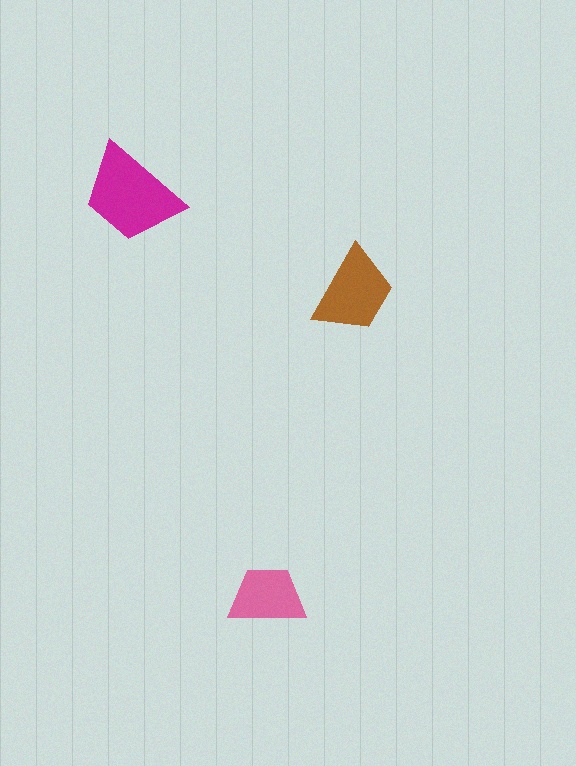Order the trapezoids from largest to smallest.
the magenta one, the brown one, the pink one.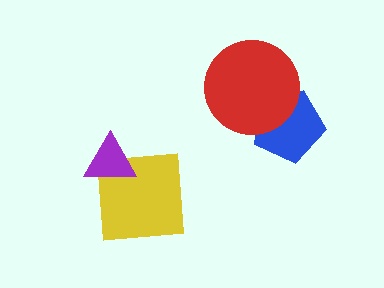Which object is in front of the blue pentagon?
The red circle is in front of the blue pentagon.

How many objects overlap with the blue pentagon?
1 object overlaps with the blue pentagon.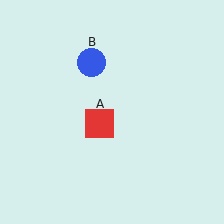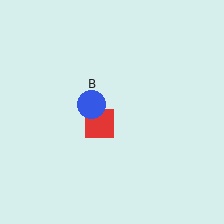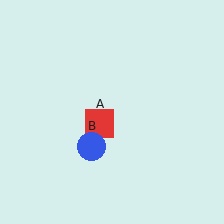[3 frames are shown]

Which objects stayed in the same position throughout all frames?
Red square (object A) remained stationary.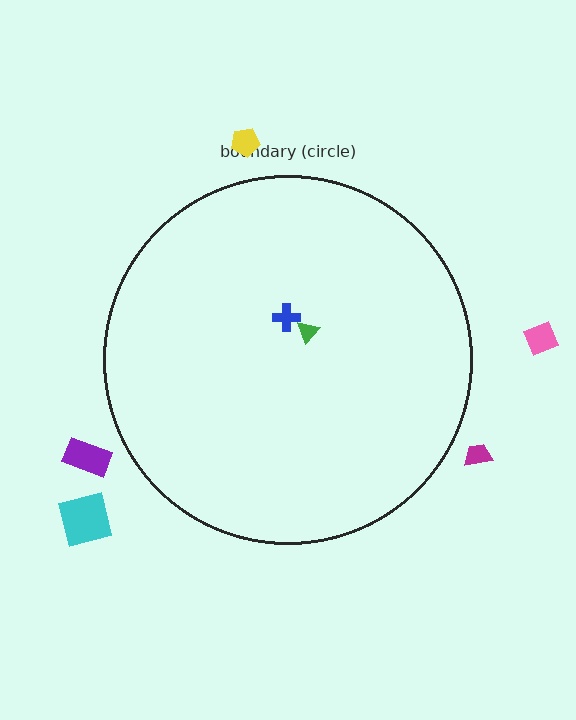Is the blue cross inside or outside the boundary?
Inside.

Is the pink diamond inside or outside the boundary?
Outside.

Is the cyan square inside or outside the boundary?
Outside.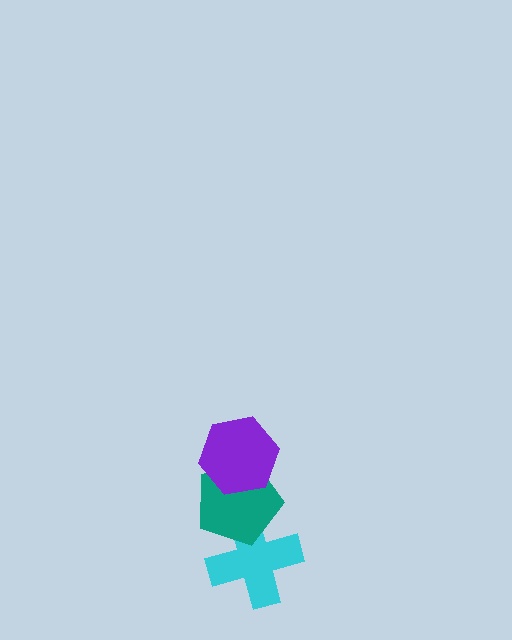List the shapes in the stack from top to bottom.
From top to bottom: the purple hexagon, the teal pentagon, the cyan cross.